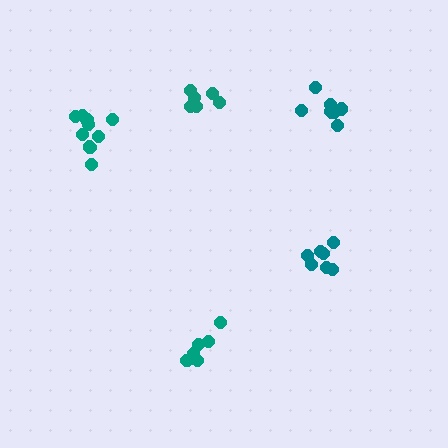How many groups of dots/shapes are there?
There are 5 groups.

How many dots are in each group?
Group 1: 6 dots, Group 2: 8 dots, Group 3: 11 dots, Group 4: 7 dots, Group 5: 8 dots (40 total).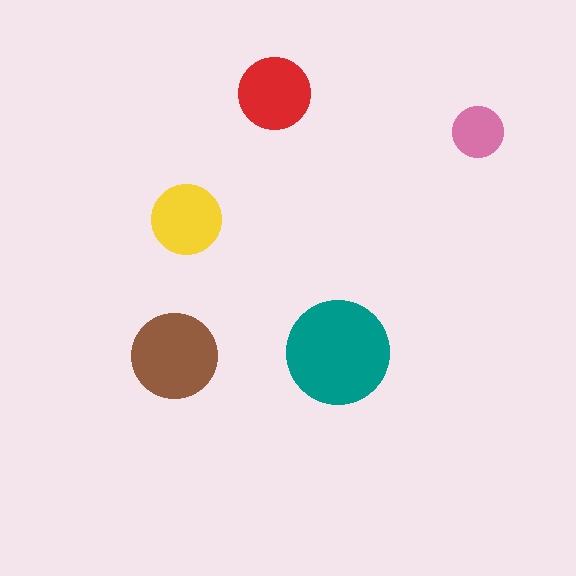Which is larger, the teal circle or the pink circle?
The teal one.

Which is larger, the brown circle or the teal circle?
The teal one.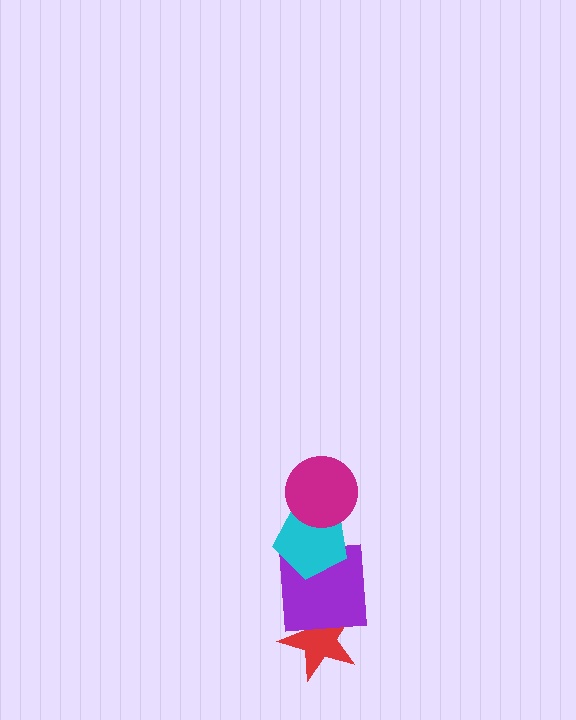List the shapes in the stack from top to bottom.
From top to bottom: the magenta circle, the cyan pentagon, the purple square, the red star.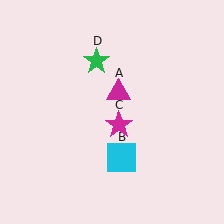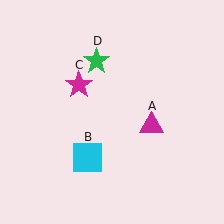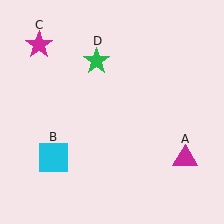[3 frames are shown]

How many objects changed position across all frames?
3 objects changed position: magenta triangle (object A), cyan square (object B), magenta star (object C).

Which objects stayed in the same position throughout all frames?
Green star (object D) remained stationary.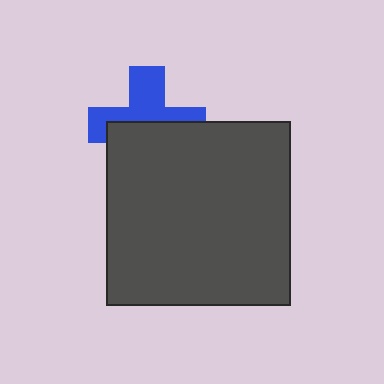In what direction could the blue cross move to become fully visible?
The blue cross could move up. That would shift it out from behind the dark gray square entirely.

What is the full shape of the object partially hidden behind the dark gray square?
The partially hidden object is a blue cross.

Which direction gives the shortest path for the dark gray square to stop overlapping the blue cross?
Moving down gives the shortest separation.